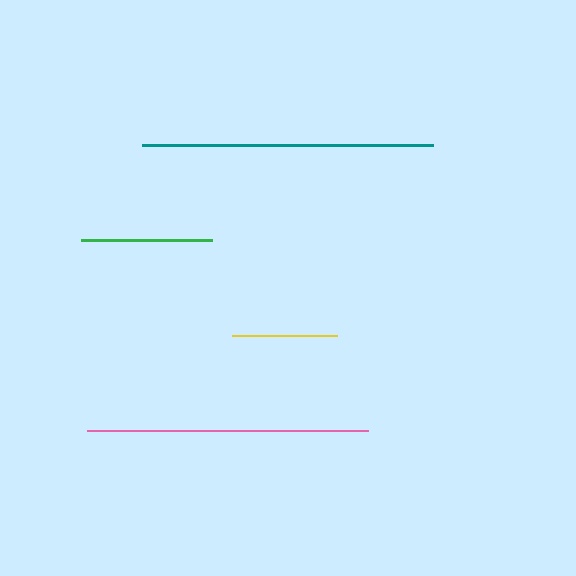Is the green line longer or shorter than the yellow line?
The green line is longer than the yellow line.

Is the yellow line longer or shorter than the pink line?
The pink line is longer than the yellow line.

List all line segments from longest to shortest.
From longest to shortest: teal, pink, green, yellow.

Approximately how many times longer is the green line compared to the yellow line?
The green line is approximately 1.2 times the length of the yellow line.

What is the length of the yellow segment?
The yellow segment is approximately 105 pixels long.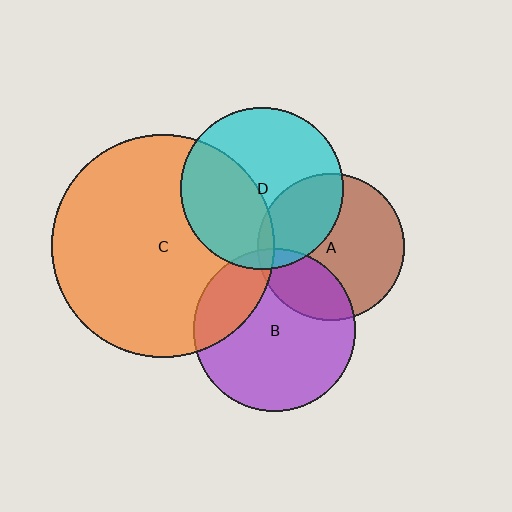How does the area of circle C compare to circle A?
Approximately 2.3 times.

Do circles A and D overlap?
Yes.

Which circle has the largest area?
Circle C (orange).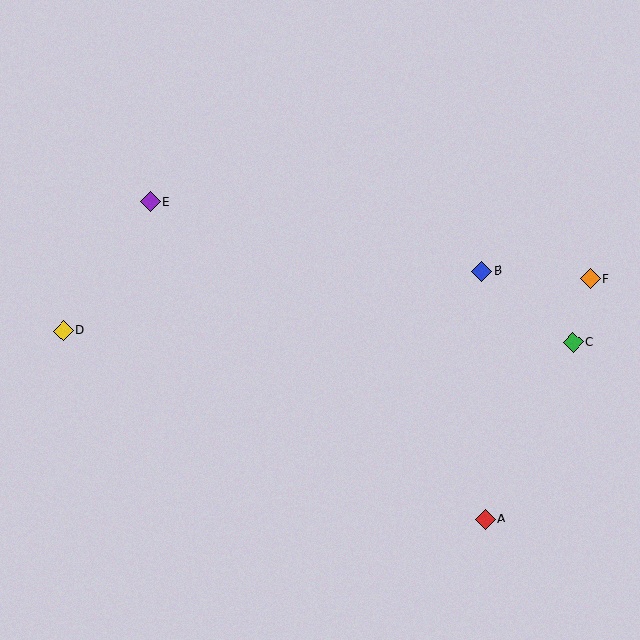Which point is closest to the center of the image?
Point B at (482, 271) is closest to the center.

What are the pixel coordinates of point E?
Point E is at (150, 202).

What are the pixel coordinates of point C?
Point C is at (573, 343).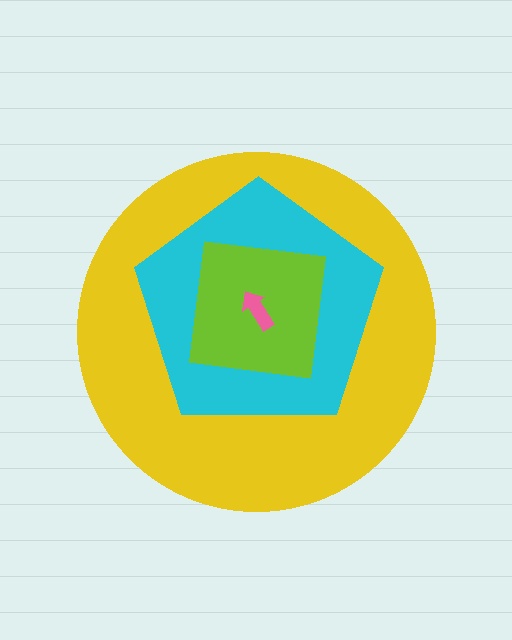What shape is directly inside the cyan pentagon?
The lime square.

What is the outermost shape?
The yellow circle.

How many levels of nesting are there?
4.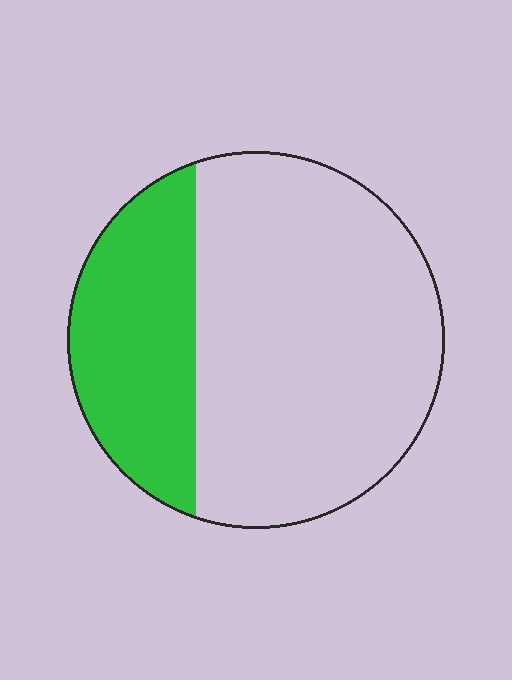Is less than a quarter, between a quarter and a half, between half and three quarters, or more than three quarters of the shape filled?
Between a quarter and a half.